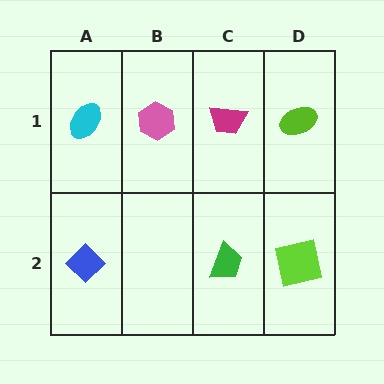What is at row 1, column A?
A cyan ellipse.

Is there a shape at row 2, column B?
No, that cell is empty.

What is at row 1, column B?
A pink hexagon.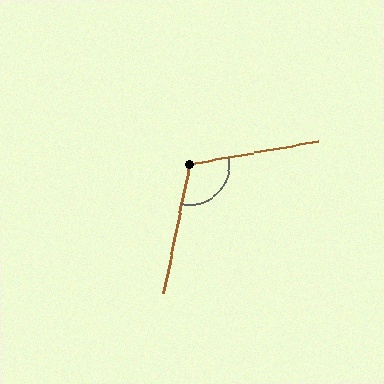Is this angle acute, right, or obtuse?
It is obtuse.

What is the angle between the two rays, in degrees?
Approximately 112 degrees.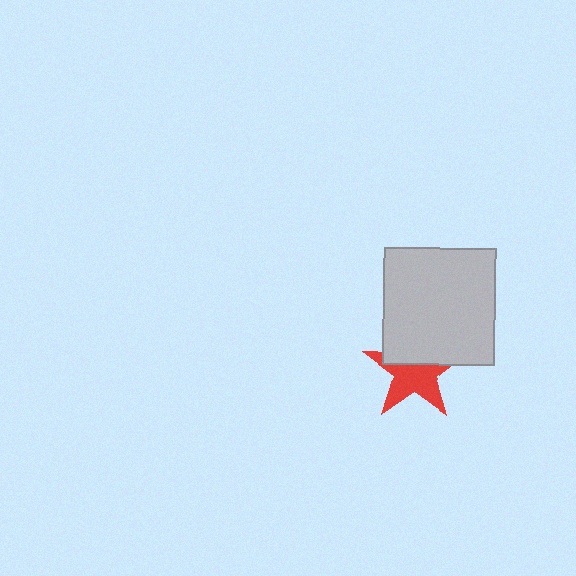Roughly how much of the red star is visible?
About half of it is visible (roughly 57%).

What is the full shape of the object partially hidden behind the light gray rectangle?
The partially hidden object is a red star.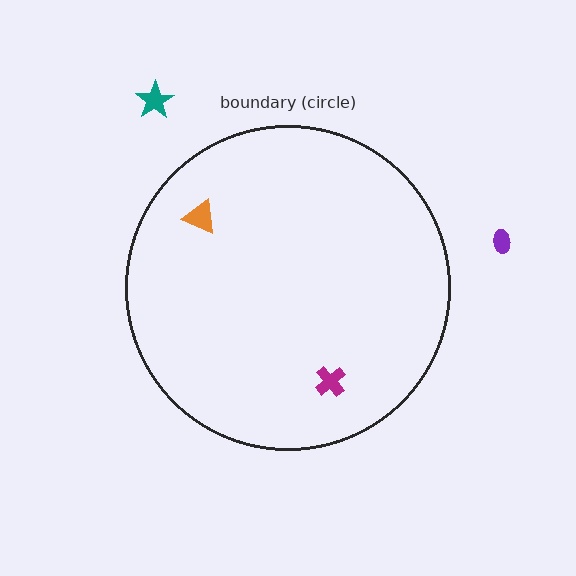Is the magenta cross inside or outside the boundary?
Inside.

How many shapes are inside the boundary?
2 inside, 2 outside.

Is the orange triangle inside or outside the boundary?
Inside.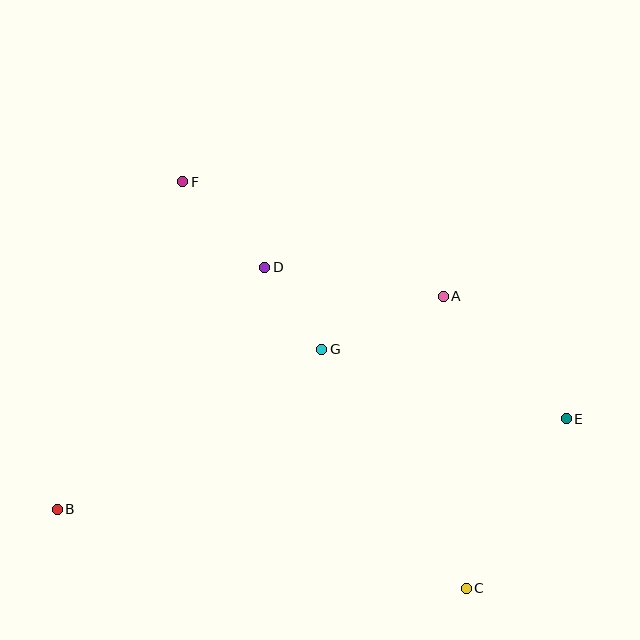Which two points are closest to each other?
Points D and G are closest to each other.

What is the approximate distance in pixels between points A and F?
The distance between A and F is approximately 284 pixels.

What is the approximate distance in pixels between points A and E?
The distance between A and E is approximately 174 pixels.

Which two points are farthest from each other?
Points B and E are farthest from each other.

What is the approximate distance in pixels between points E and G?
The distance between E and G is approximately 254 pixels.